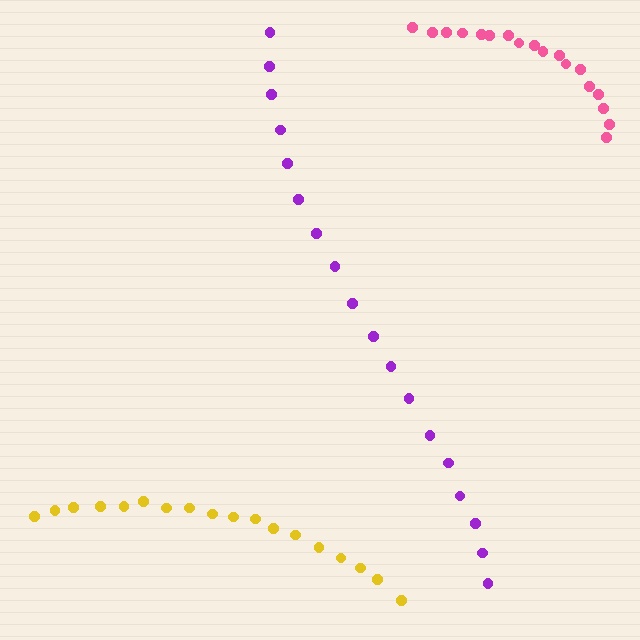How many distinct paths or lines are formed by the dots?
There are 3 distinct paths.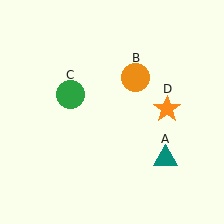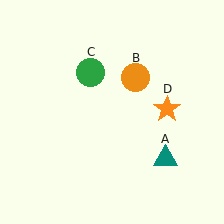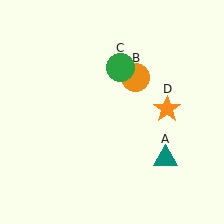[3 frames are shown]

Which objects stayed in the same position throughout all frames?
Teal triangle (object A) and orange circle (object B) and orange star (object D) remained stationary.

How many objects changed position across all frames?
1 object changed position: green circle (object C).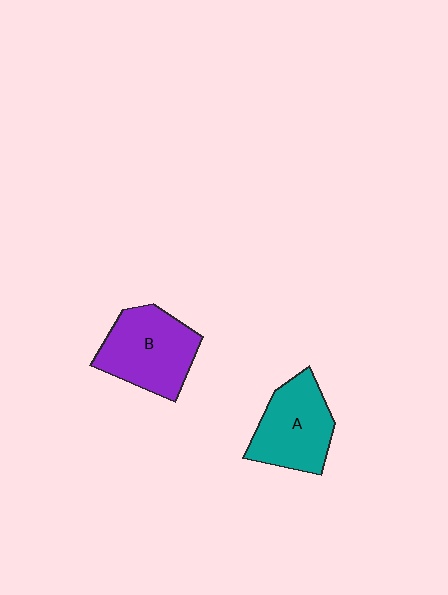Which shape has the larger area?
Shape B (purple).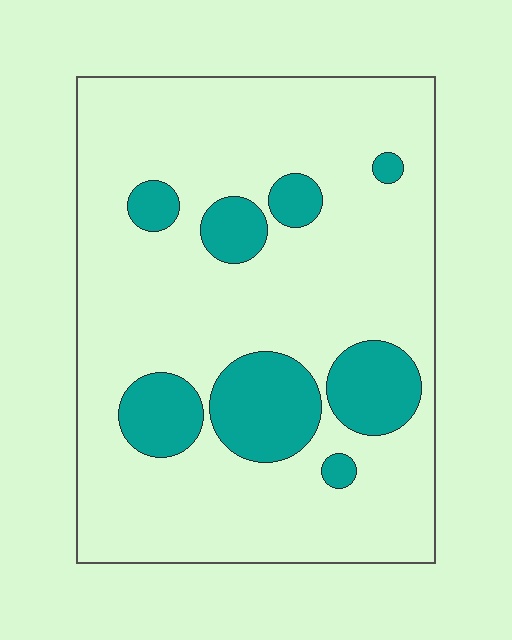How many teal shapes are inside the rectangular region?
8.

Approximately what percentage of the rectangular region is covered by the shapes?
Approximately 20%.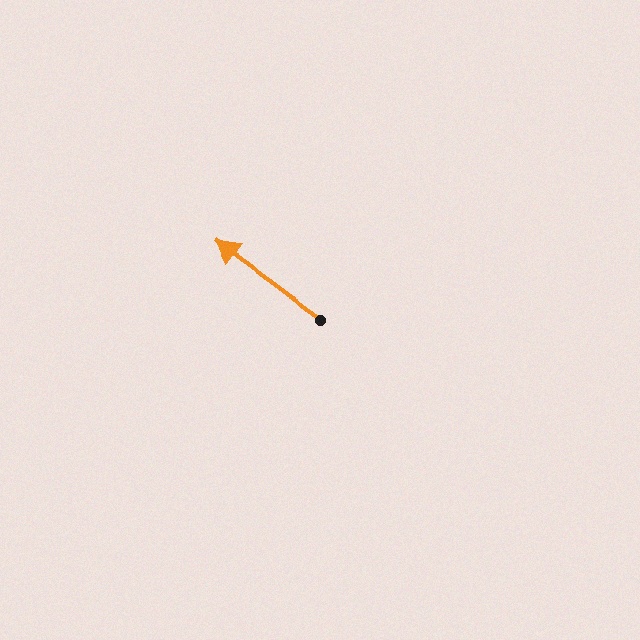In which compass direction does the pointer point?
Northwest.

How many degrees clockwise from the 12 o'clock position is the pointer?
Approximately 306 degrees.